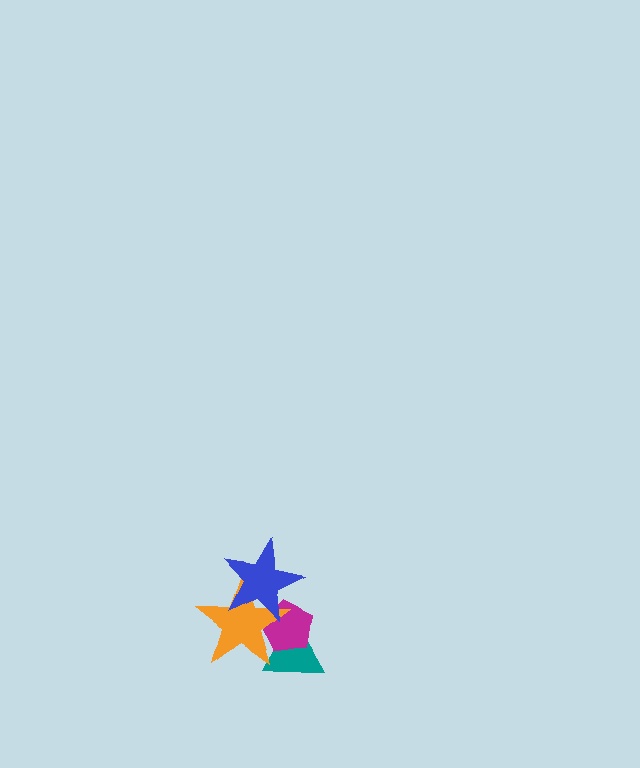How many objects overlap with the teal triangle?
2 objects overlap with the teal triangle.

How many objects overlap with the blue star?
2 objects overlap with the blue star.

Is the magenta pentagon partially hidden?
Yes, it is partially covered by another shape.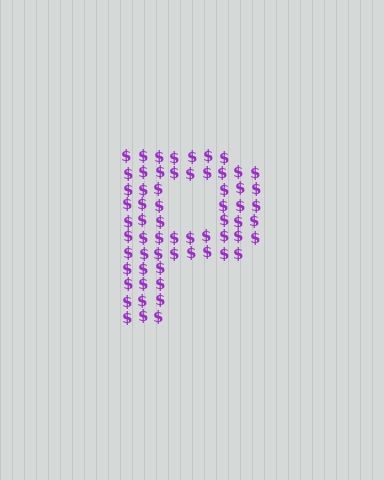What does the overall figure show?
The overall figure shows the letter P.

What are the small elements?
The small elements are dollar signs.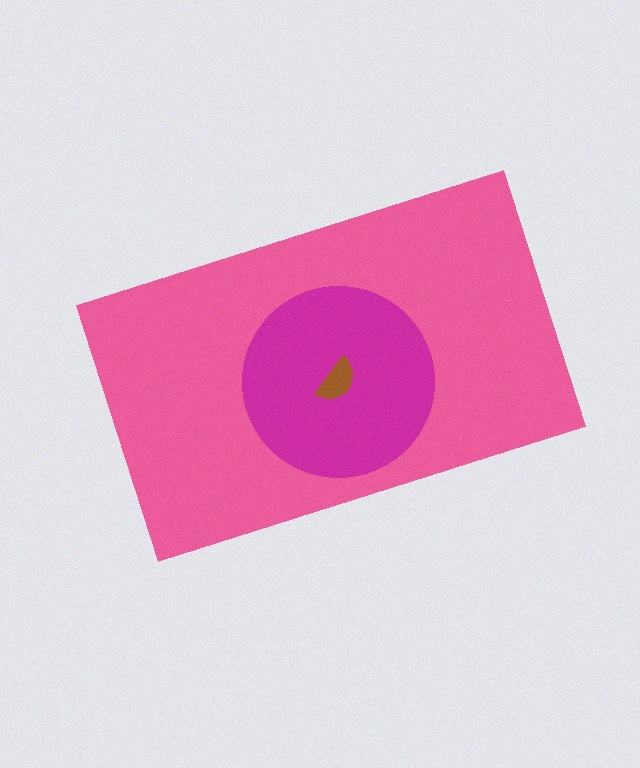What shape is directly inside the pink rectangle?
The magenta circle.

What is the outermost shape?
The pink rectangle.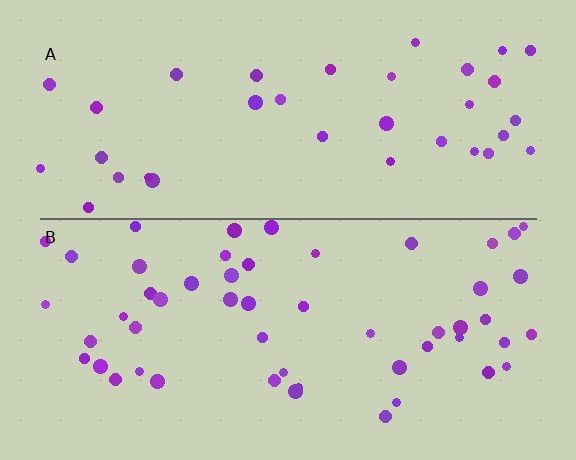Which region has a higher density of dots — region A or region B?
B (the bottom).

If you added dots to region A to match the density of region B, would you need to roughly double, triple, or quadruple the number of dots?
Approximately double.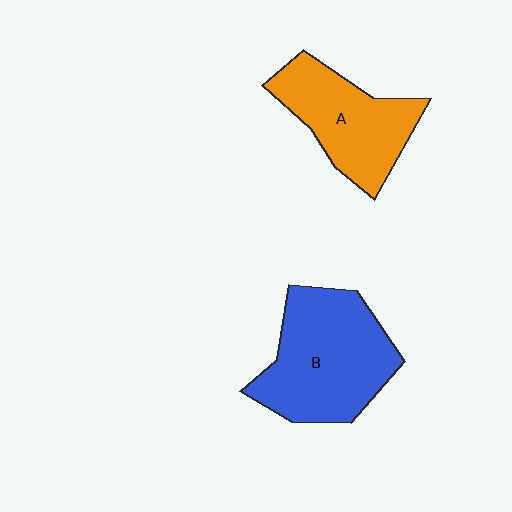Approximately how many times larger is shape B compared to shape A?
Approximately 1.3 times.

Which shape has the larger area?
Shape B (blue).